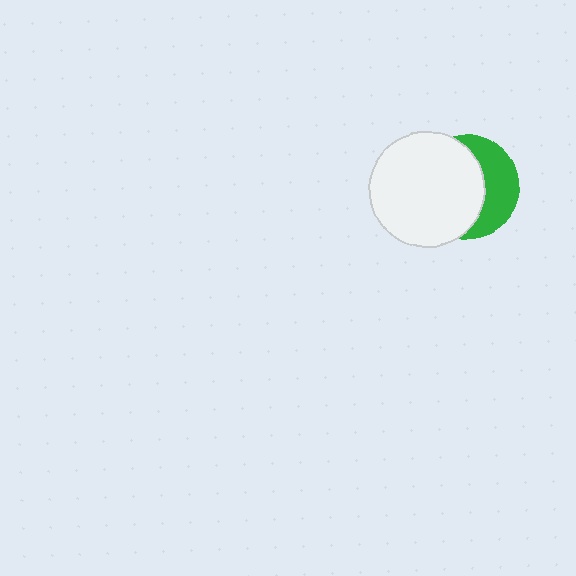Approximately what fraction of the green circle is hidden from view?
Roughly 61% of the green circle is hidden behind the white circle.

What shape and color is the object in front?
The object in front is a white circle.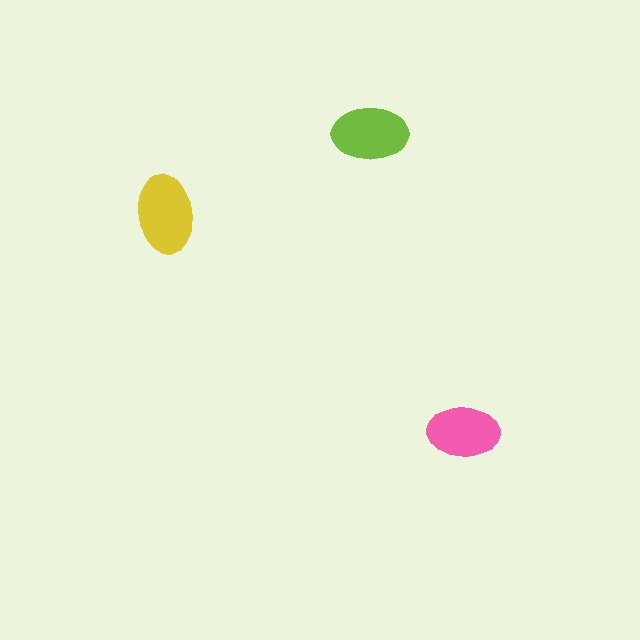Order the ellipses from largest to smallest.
the yellow one, the lime one, the pink one.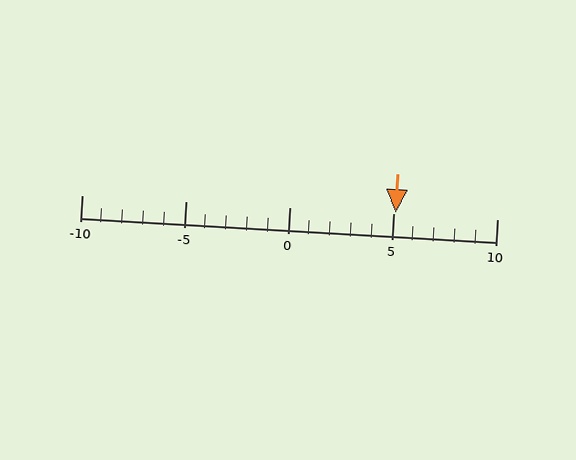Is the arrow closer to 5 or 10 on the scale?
The arrow is closer to 5.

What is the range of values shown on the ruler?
The ruler shows values from -10 to 10.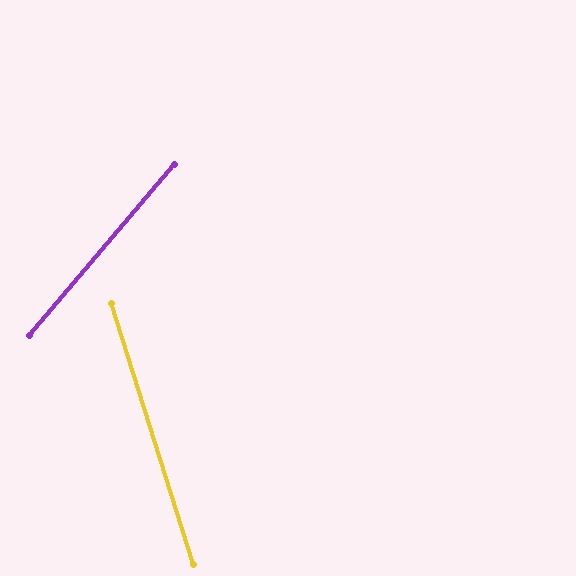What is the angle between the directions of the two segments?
Approximately 58 degrees.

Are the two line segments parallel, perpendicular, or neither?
Neither parallel nor perpendicular — they differ by about 58°.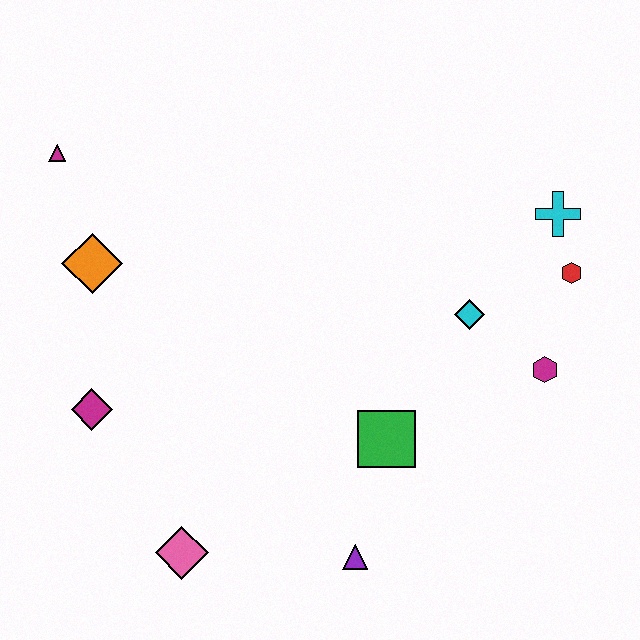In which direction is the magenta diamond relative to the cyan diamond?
The magenta diamond is to the left of the cyan diamond.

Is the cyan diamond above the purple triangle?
Yes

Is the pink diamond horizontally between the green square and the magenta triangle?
Yes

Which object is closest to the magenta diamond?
The orange diamond is closest to the magenta diamond.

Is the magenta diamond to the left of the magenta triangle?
No